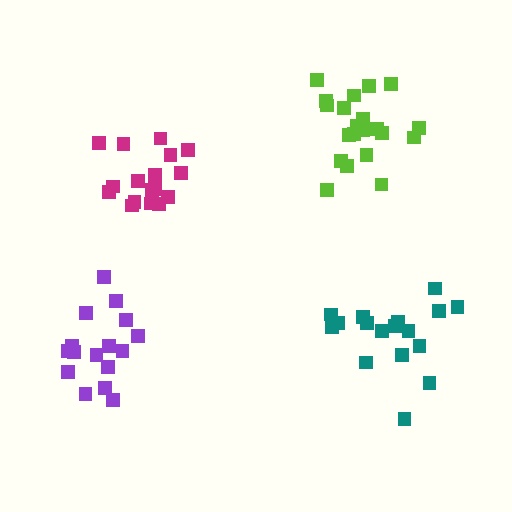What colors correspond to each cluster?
The clusters are colored: teal, lime, magenta, purple.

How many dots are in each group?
Group 1: 17 dots, Group 2: 21 dots, Group 3: 17 dots, Group 4: 16 dots (71 total).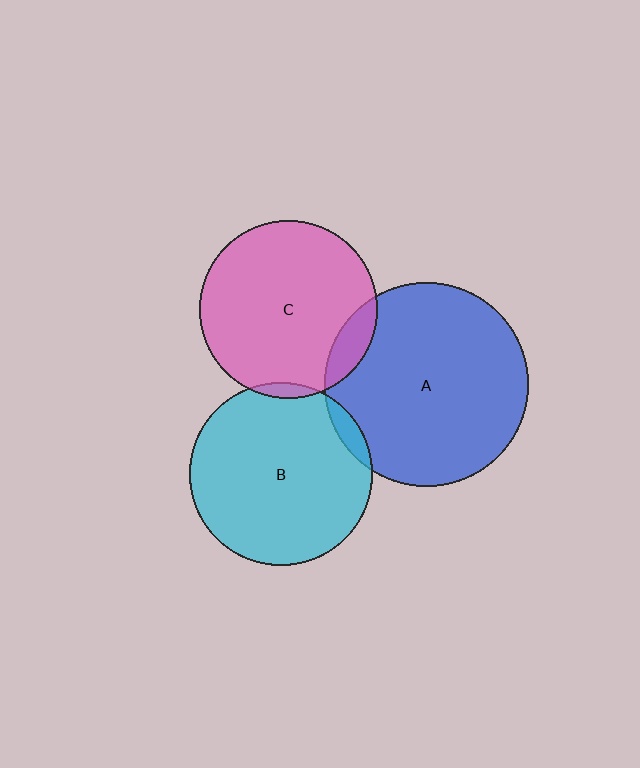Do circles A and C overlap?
Yes.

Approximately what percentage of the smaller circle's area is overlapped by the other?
Approximately 10%.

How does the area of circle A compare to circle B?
Approximately 1.2 times.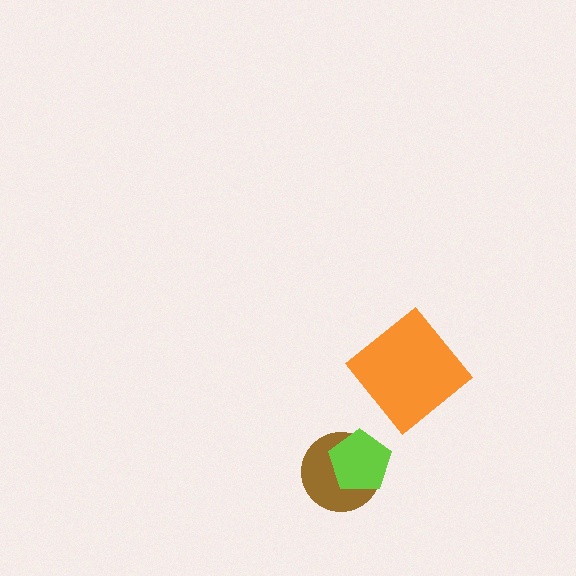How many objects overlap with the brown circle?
1 object overlaps with the brown circle.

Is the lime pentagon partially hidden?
No, no other shape covers it.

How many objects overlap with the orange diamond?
0 objects overlap with the orange diamond.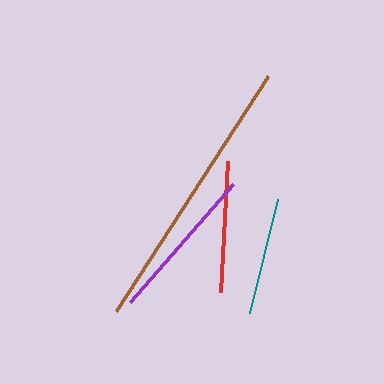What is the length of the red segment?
The red segment is approximately 131 pixels long.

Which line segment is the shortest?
The teal line is the shortest at approximately 117 pixels.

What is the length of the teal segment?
The teal segment is approximately 117 pixels long.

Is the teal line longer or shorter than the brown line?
The brown line is longer than the teal line.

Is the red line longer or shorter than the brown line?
The brown line is longer than the red line.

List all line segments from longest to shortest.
From longest to shortest: brown, purple, red, teal.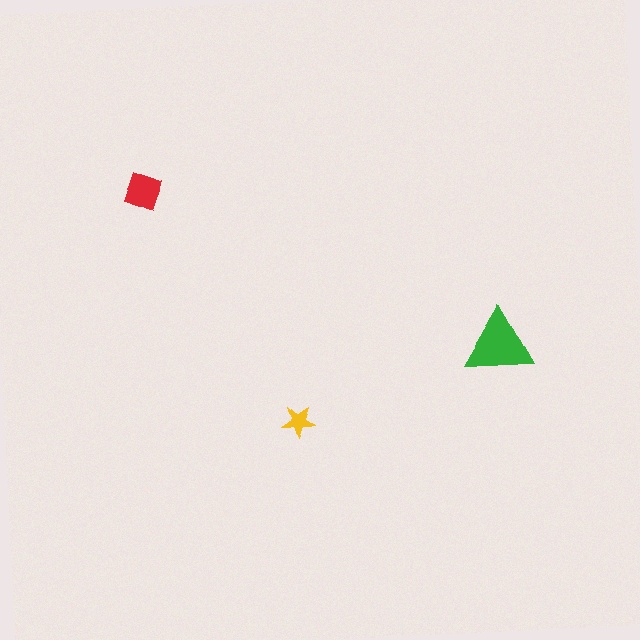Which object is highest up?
The red square is topmost.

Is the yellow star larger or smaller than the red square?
Smaller.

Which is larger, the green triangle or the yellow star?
The green triangle.